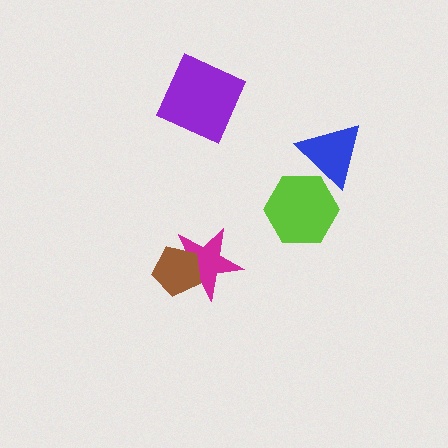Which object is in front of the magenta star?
The brown pentagon is in front of the magenta star.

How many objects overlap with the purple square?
0 objects overlap with the purple square.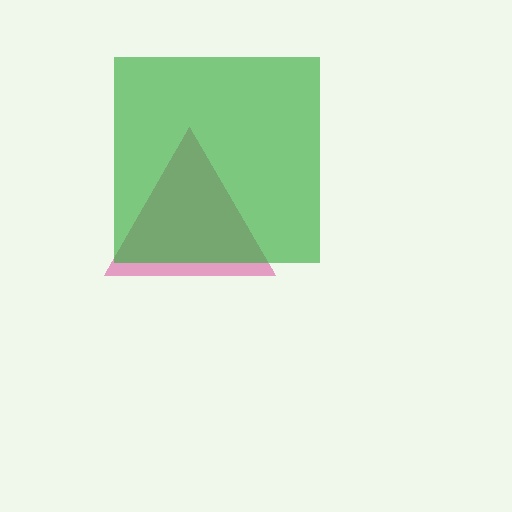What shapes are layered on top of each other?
The layered shapes are: a pink triangle, a green square.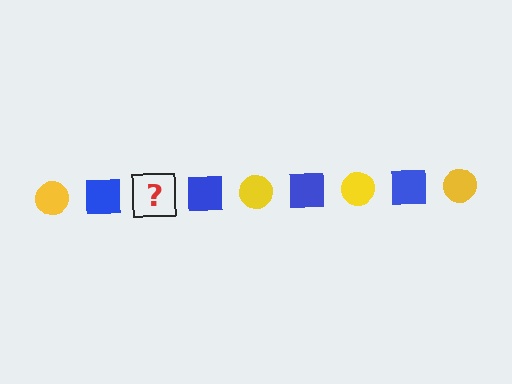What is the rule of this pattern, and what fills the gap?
The rule is that the pattern alternates between yellow circle and blue square. The gap should be filled with a yellow circle.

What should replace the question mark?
The question mark should be replaced with a yellow circle.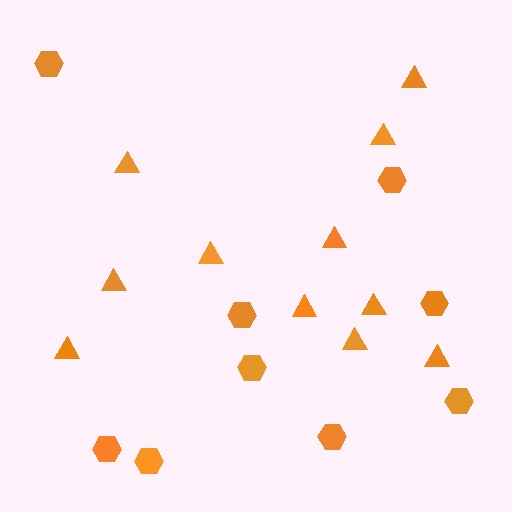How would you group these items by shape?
There are 2 groups: one group of hexagons (9) and one group of triangles (11).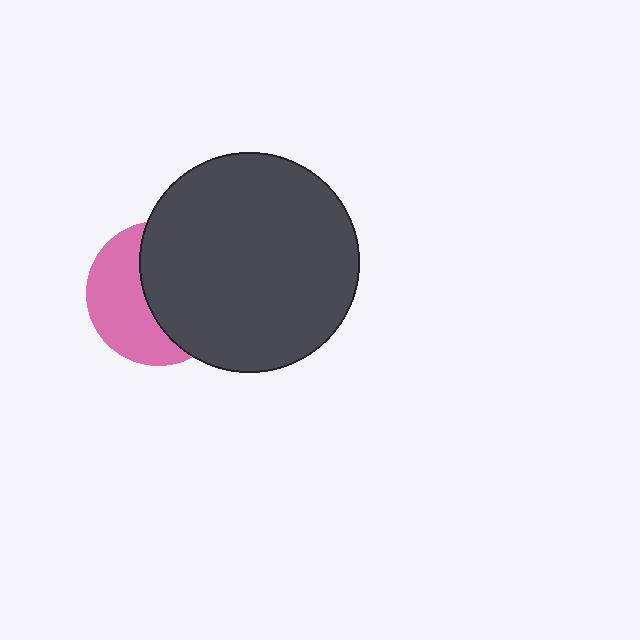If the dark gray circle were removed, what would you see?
You would see the complete pink circle.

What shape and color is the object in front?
The object in front is a dark gray circle.